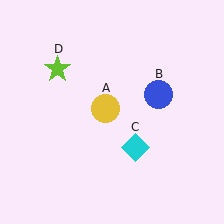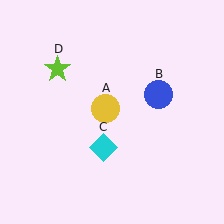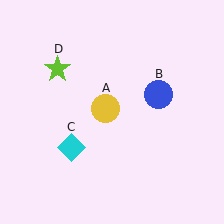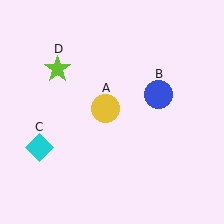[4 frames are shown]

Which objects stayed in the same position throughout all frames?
Yellow circle (object A) and blue circle (object B) and lime star (object D) remained stationary.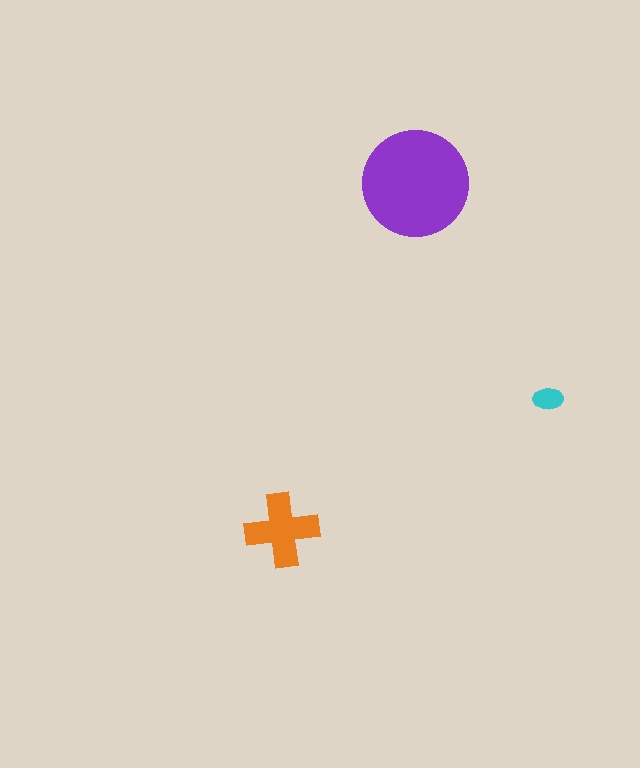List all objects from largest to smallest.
The purple circle, the orange cross, the cyan ellipse.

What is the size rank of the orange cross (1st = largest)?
2nd.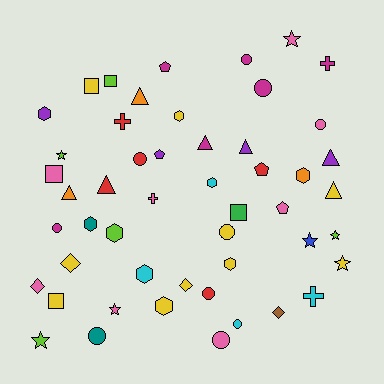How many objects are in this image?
There are 50 objects.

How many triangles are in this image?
There are 7 triangles.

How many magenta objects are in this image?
There are 6 magenta objects.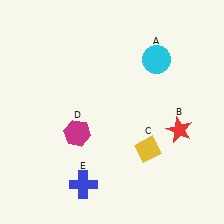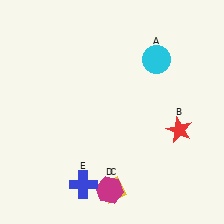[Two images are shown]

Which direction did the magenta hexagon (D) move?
The magenta hexagon (D) moved down.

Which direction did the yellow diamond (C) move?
The yellow diamond (C) moved down.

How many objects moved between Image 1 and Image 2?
2 objects moved between the two images.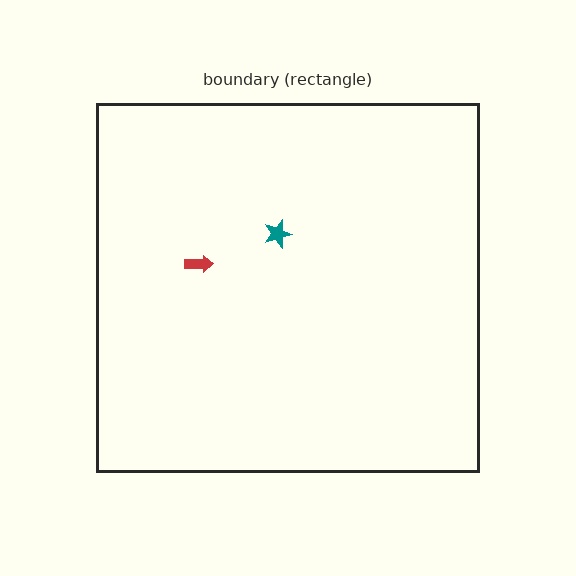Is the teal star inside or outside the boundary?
Inside.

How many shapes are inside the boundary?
2 inside, 0 outside.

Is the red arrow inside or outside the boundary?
Inside.